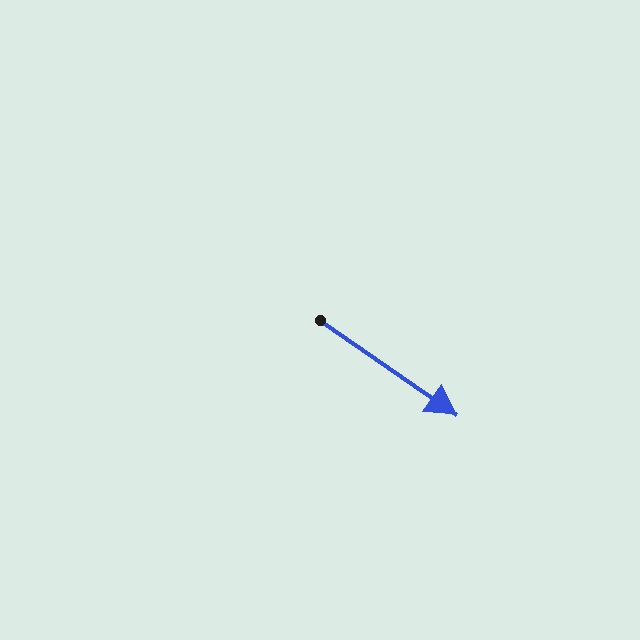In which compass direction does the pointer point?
Southeast.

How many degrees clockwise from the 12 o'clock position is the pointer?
Approximately 125 degrees.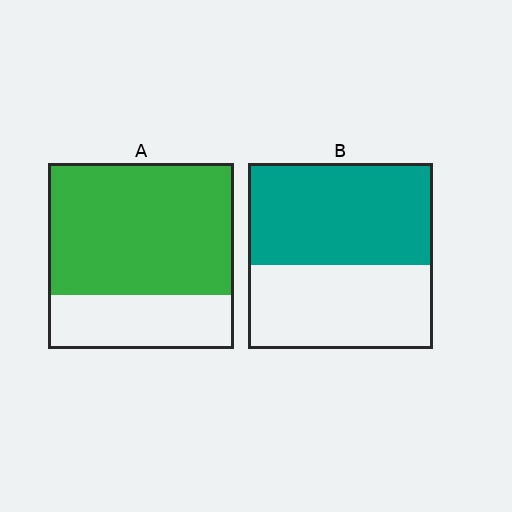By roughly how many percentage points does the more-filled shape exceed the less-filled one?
By roughly 15 percentage points (A over B).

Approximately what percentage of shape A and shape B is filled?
A is approximately 70% and B is approximately 55%.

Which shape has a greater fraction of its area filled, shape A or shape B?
Shape A.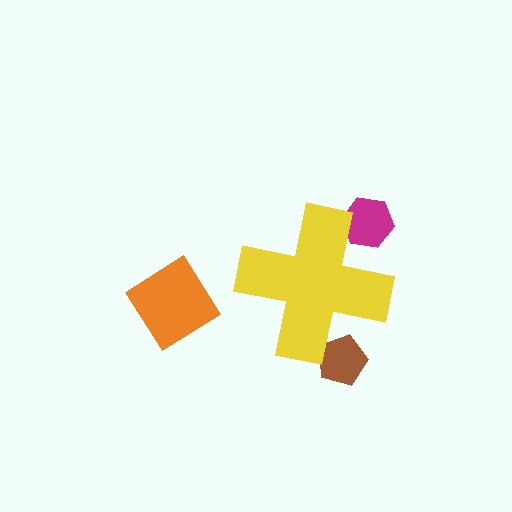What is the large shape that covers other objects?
A yellow cross.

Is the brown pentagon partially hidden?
Yes, the brown pentagon is partially hidden behind the yellow cross.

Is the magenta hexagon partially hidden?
Yes, the magenta hexagon is partially hidden behind the yellow cross.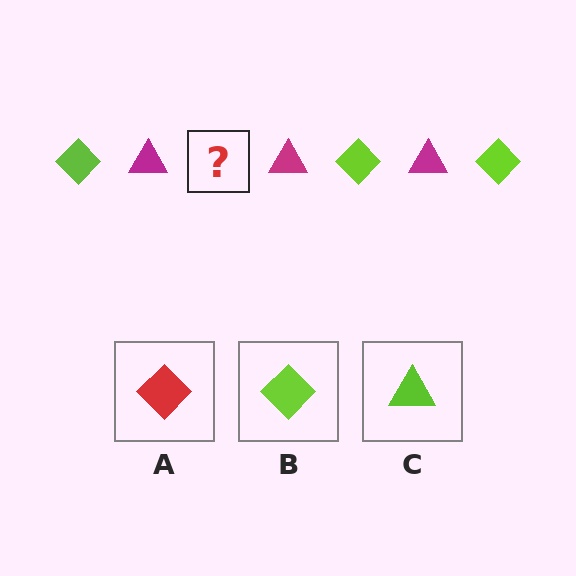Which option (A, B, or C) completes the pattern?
B.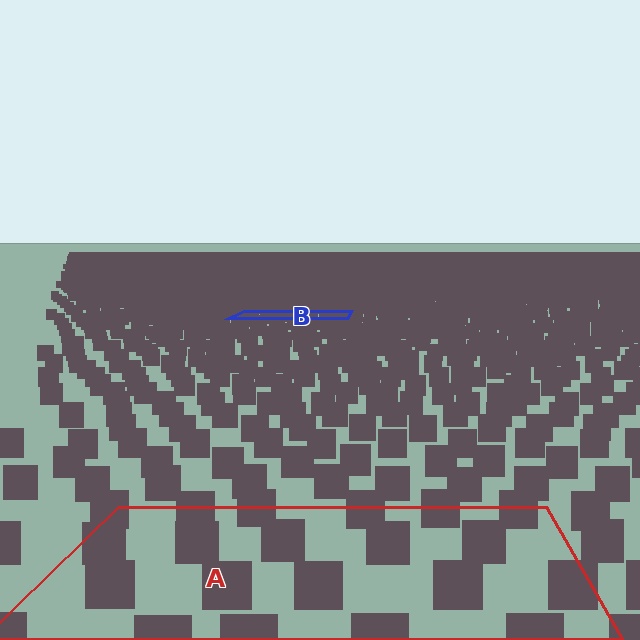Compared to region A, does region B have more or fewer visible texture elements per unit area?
Region B has more texture elements per unit area — they are packed more densely because it is farther away.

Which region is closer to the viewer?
Region A is closer. The texture elements there are larger and more spread out.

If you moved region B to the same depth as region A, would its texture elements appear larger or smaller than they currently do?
They would appear larger. At a closer depth, the same texture elements are projected at a bigger on-screen size.